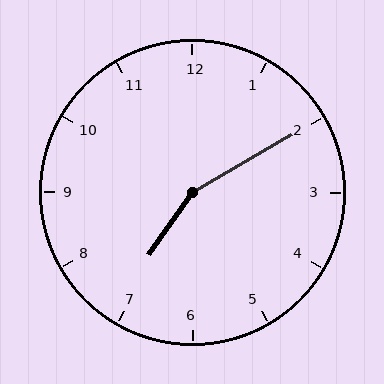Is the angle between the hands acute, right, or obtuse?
It is obtuse.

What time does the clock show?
7:10.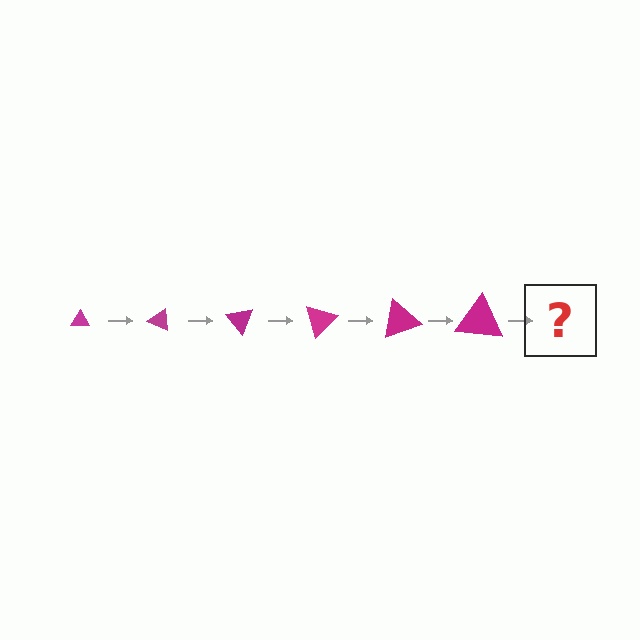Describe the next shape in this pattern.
It should be a triangle, larger than the previous one and rotated 150 degrees from the start.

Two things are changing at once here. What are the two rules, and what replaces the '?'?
The two rules are that the triangle grows larger each step and it rotates 25 degrees each step. The '?' should be a triangle, larger than the previous one and rotated 150 degrees from the start.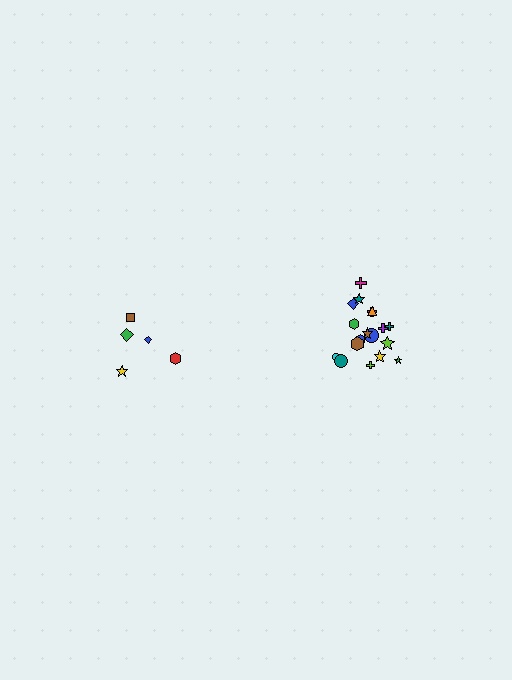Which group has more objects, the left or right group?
The right group.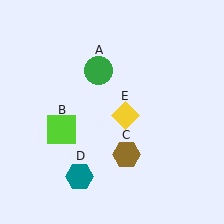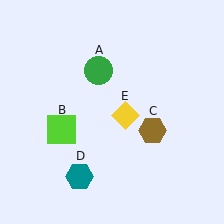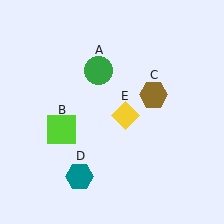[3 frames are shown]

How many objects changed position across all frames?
1 object changed position: brown hexagon (object C).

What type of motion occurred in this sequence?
The brown hexagon (object C) rotated counterclockwise around the center of the scene.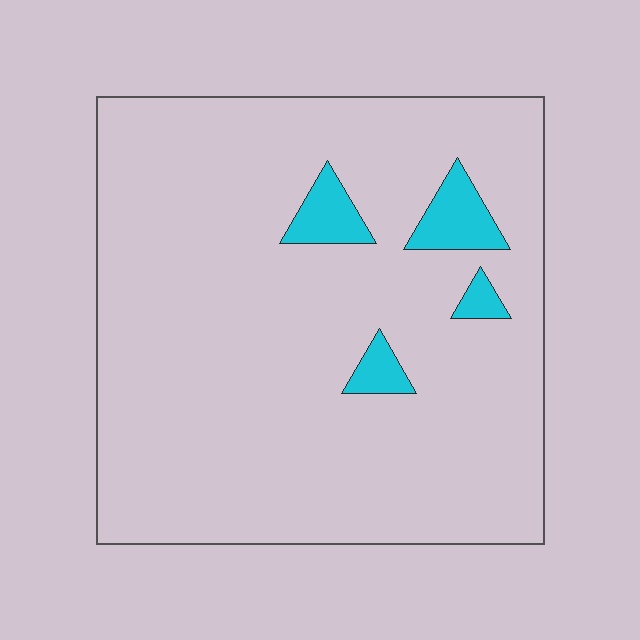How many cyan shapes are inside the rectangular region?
4.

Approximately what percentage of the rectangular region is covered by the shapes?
Approximately 5%.